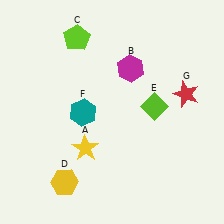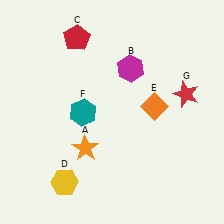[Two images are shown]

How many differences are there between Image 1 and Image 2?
There are 3 differences between the two images.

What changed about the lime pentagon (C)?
In Image 1, C is lime. In Image 2, it changed to red.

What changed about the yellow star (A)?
In Image 1, A is yellow. In Image 2, it changed to orange.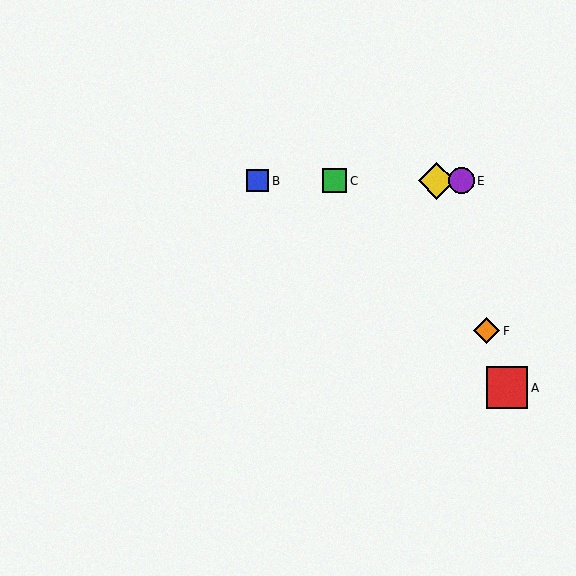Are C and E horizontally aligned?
Yes, both are at y≈181.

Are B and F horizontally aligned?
No, B is at y≈181 and F is at y≈331.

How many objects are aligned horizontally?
4 objects (B, C, D, E) are aligned horizontally.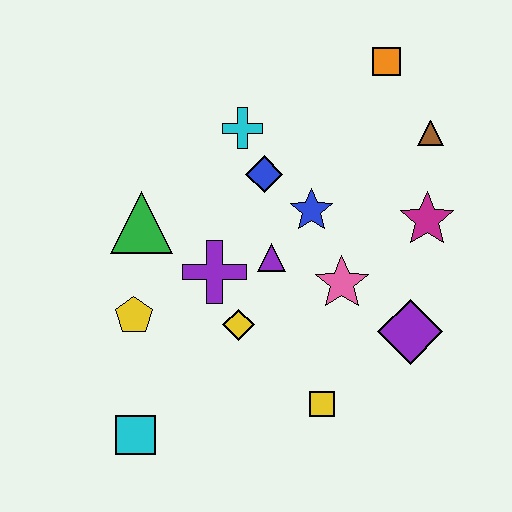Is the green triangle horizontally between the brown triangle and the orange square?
No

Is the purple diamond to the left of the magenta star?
Yes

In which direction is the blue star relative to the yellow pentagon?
The blue star is to the right of the yellow pentagon.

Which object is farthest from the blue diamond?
The cyan square is farthest from the blue diamond.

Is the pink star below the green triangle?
Yes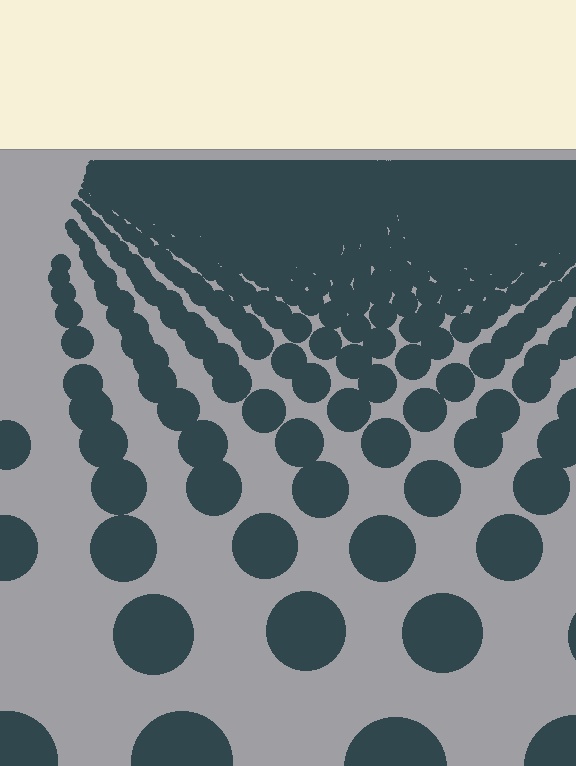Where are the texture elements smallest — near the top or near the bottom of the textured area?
Near the top.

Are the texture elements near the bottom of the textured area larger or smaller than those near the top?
Larger. Near the bottom, elements are closer to the viewer and appear at a bigger on-screen size.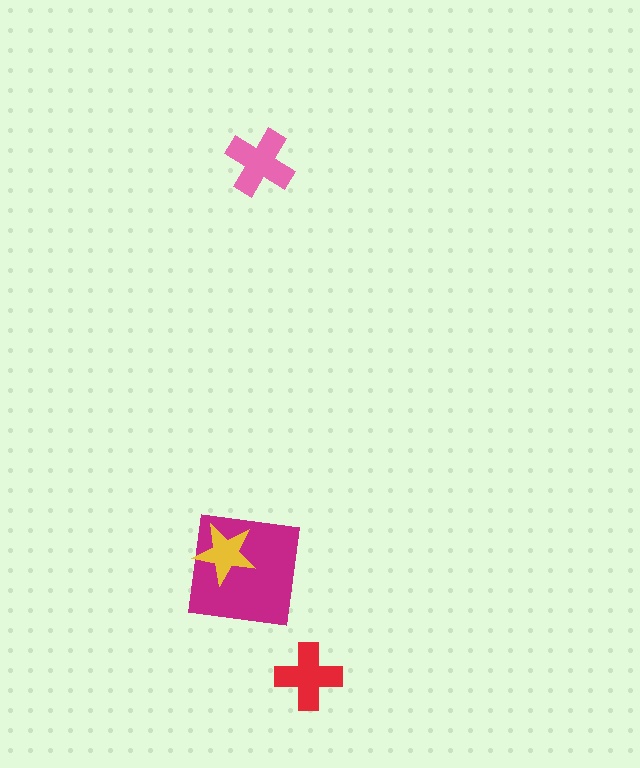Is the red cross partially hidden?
No, no other shape covers it.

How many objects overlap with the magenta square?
1 object overlaps with the magenta square.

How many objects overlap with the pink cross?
0 objects overlap with the pink cross.